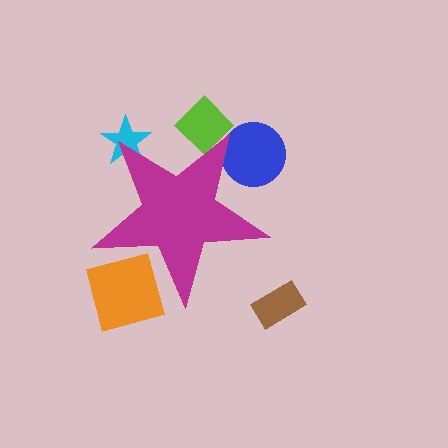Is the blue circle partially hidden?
Yes, the blue circle is partially hidden behind the magenta star.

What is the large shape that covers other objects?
A magenta star.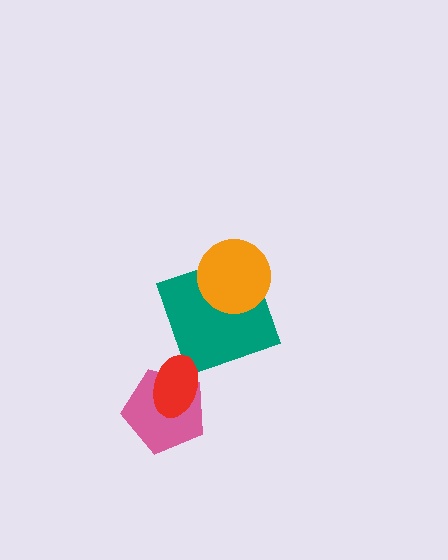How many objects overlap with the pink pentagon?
1 object overlaps with the pink pentagon.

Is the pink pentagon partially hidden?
Yes, it is partially covered by another shape.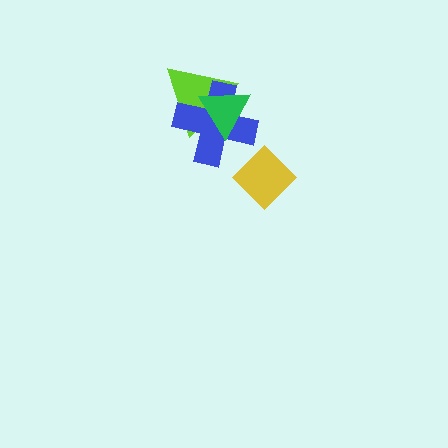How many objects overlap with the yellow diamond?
0 objects overlap with the yellow diamond.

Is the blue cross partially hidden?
Yes, it is partially covered by another shape.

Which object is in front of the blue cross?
The green triangle is in front of the blue cross.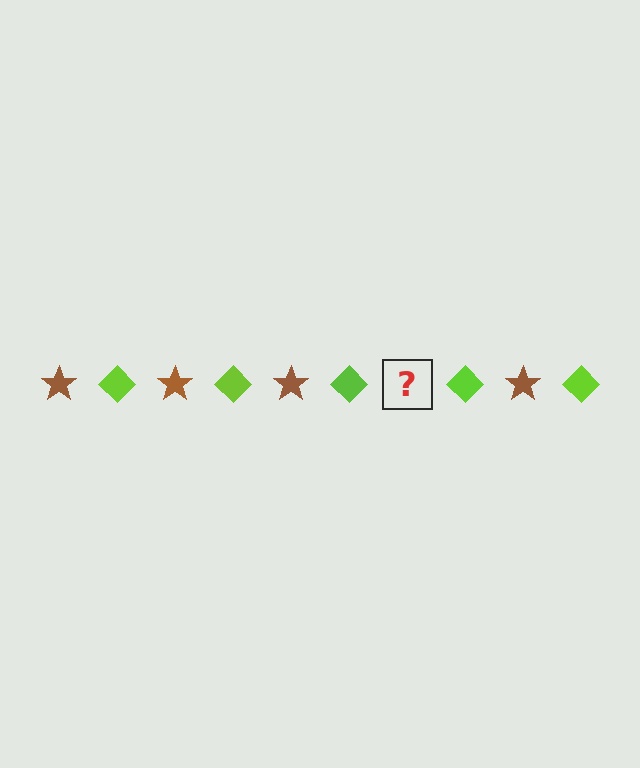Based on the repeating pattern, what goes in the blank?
The blank should be a brown star.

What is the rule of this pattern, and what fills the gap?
The rule is that the pattern alternates between brown star and lime diamond. The gap should be filled with a brown star.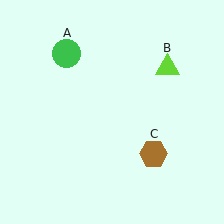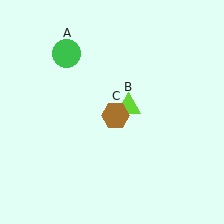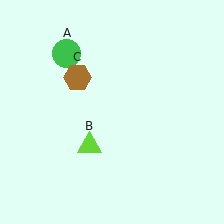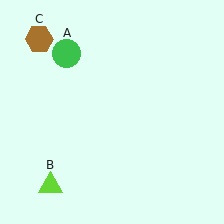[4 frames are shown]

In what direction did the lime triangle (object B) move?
The lime triangle (object B) moved down and to the left.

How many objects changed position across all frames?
2 objects changed position: lime triangle (object B), brown hexagon (object C).